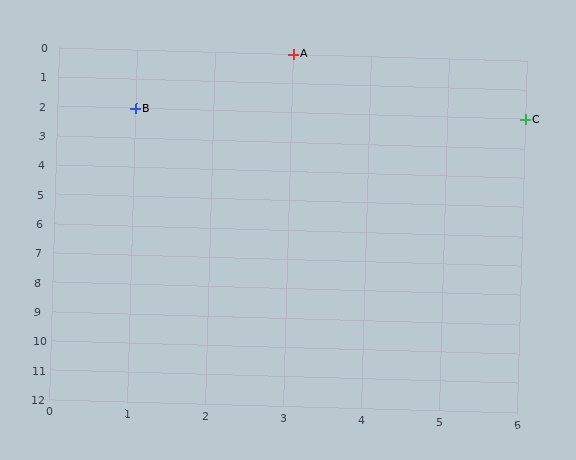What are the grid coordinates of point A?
Point A is at grid coordinates (3, 0).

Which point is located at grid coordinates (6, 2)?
Point C is at (6, 2).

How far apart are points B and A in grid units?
Points B and A are 2 columns and 2 rows apart (about 2.8 grid units diagonally).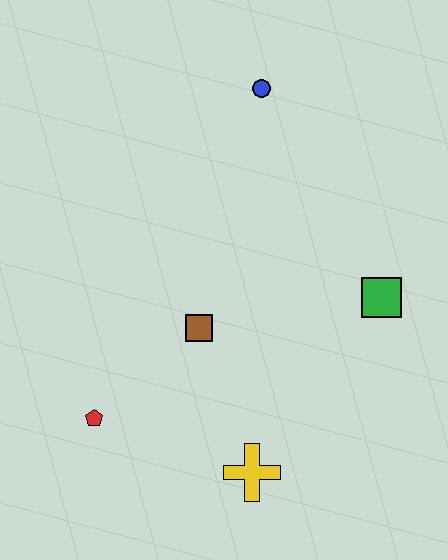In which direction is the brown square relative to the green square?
The brown square is to the left of the green square.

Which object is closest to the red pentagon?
The brown square is closest to the red pentagon.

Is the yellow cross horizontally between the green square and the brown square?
Yes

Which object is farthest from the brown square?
The blue circle is farthest from the brown square.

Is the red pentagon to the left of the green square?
Yes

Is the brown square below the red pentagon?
No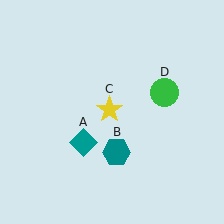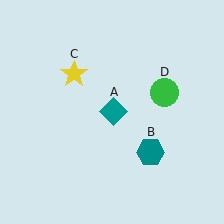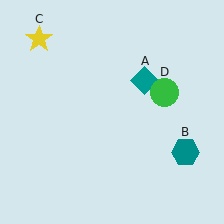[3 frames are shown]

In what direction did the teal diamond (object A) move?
The teal diamond (object A) moved up and to the right.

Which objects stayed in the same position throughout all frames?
Green circle (object D) remained stationary.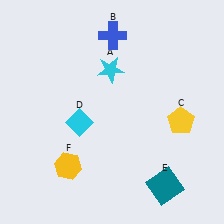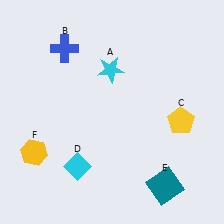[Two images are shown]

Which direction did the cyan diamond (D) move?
The cyan diamond (D) moved down.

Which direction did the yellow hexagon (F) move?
The yellow hexagon (F) moved left.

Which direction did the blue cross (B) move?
The blue cross (B) moved left.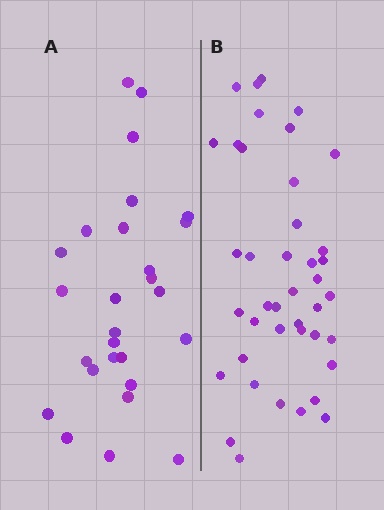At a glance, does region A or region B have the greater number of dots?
Region B (the right region) has more dots.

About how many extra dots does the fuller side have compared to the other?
Region B has approximately 15 more dots than region A.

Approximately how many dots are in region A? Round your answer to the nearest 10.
About 30 dots. (The exact count is 27, which rounds to 30.)